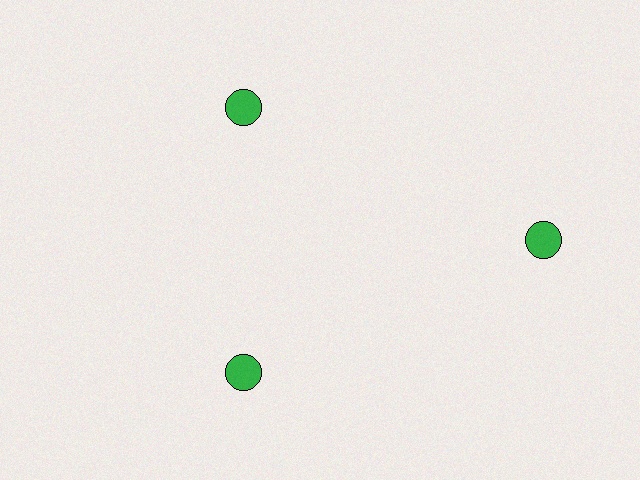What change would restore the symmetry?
The symmetry would be restored by moving it inward, back onto the ring so that all 3 circles sit at equal angles and equal distance from the center.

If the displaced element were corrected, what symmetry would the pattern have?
It would have 3-fold rotational symmetry — the pattern would map onto itself every 120 degrees.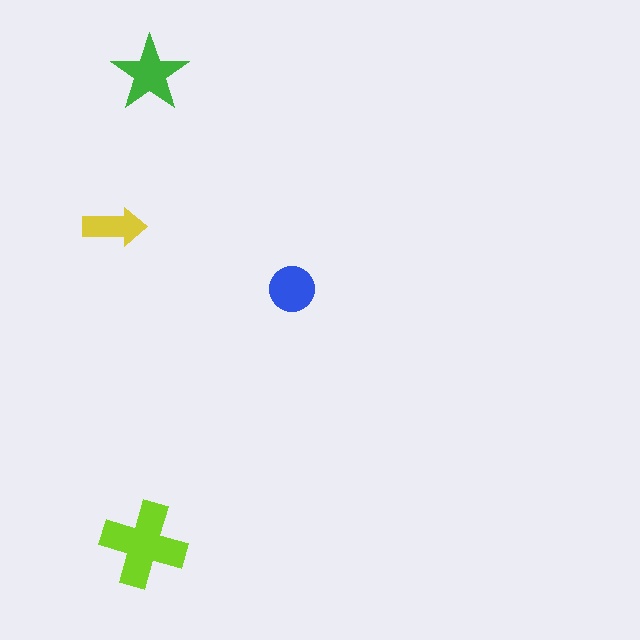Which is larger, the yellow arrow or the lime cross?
The lime cross.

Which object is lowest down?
The lime cross is bottommost.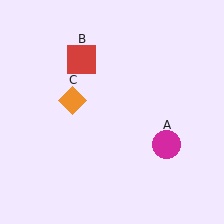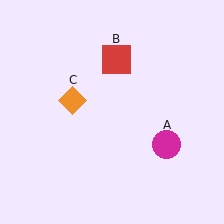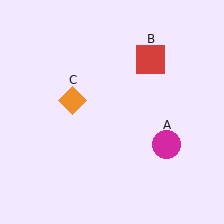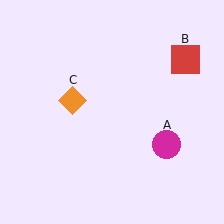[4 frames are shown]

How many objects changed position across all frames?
1 object changed position: red square (object B).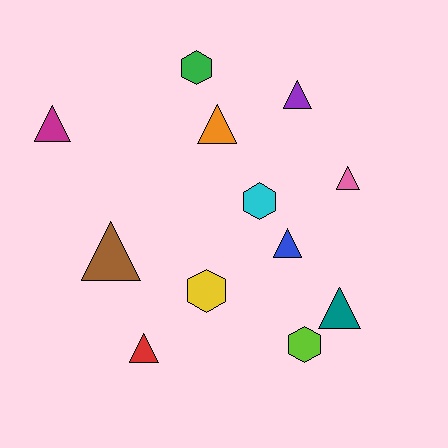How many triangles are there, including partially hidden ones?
There are 8 triangles.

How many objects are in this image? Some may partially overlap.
There are 12 objects.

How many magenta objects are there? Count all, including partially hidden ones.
There is 1 magenta object.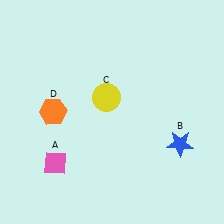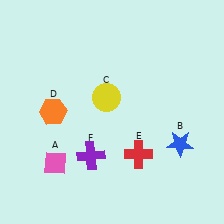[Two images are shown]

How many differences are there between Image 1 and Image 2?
There are 2 differences between the two images.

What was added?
A red cross (E), a purple cross (F) were added in Image 2.